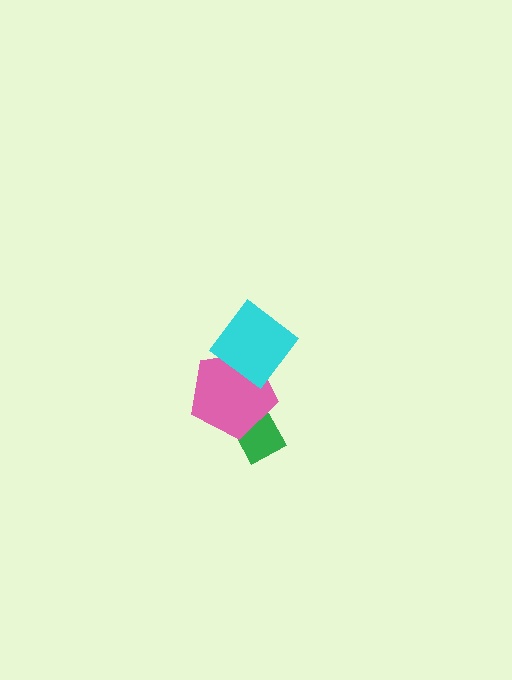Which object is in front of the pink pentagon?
The cyan diamond is in front of the pink pentagon.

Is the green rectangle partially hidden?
Yes, it is partially covered by another shape.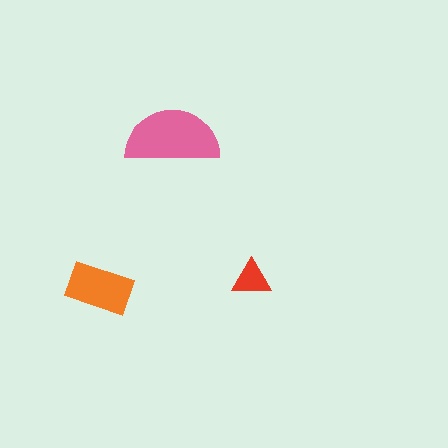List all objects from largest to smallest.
The pink semicircle, the orange rectangle, the red triangle.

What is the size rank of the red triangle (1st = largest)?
3rd.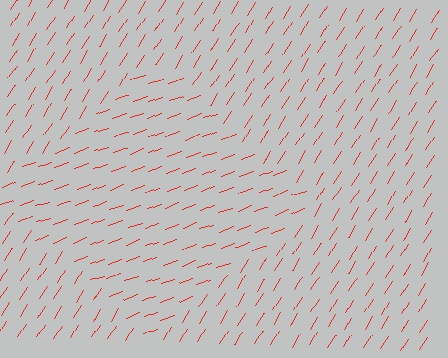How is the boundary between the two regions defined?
The boundary is defined purely by a change in line orientation (approximately 38 degrees difference). All lines are the same color and thickness.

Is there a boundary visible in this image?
Yes, there is a texture boundary formed by a change in line orientation.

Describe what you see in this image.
The image is filled with small red line segments. A diamond region in the image has lines oriented differently from the surrounding lines, creating a visible texture boundary.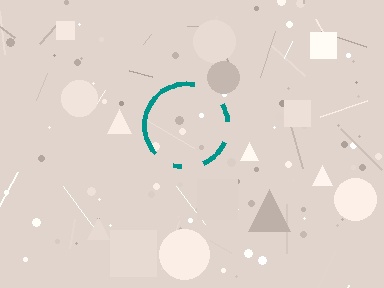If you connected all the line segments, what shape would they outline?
They would outline a circle.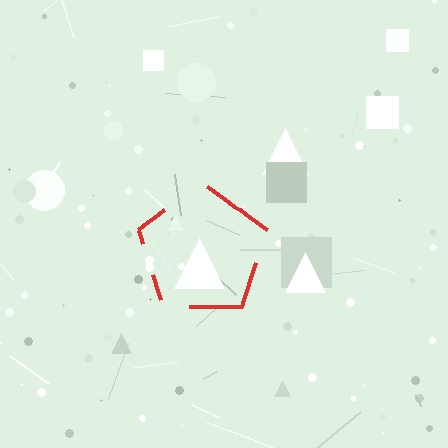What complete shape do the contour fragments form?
The contour fragments form a pentagon.